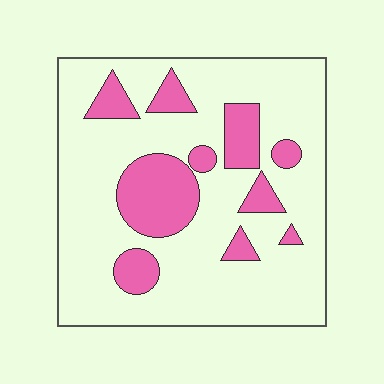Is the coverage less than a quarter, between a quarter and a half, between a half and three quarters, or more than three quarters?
Less than a quarter.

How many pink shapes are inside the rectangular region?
10.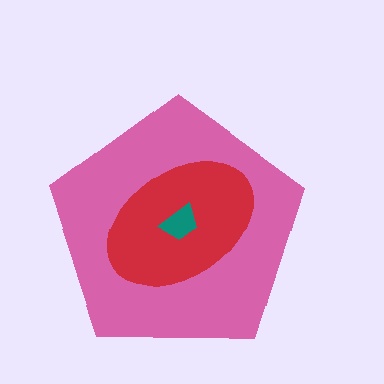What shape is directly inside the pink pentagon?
The red ellipse.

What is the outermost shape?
The pink pentagon.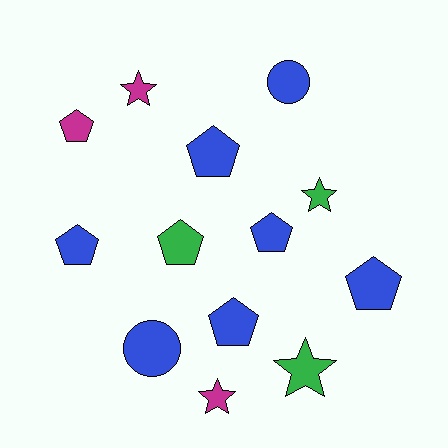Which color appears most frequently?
Blue, with 7 objects.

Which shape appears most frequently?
Pentagon, with 7 objects.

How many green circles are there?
There are no green circles.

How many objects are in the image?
There are 13 objects.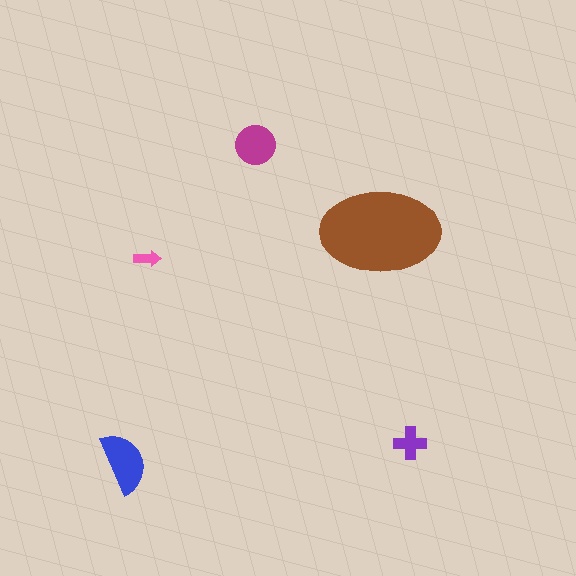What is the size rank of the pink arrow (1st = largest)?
5th.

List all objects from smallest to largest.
The pink arrow, the purple cross, the magenta circle, the blue semicircle, the brown ellipse.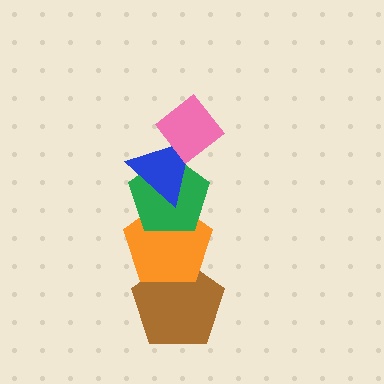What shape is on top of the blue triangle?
The pink diamond is on top of the blue triangle.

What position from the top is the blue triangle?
The blue triangle is 2nd from the top.